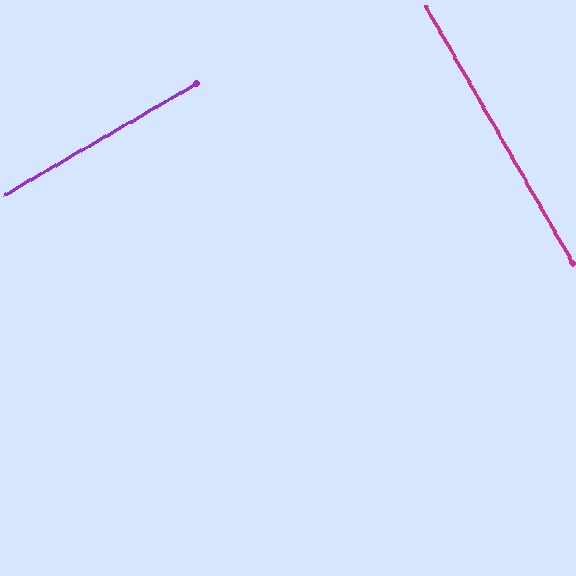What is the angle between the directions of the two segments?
Approximately 90 degrees.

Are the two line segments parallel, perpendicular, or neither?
Perpendicular — they meet at approximately 90°.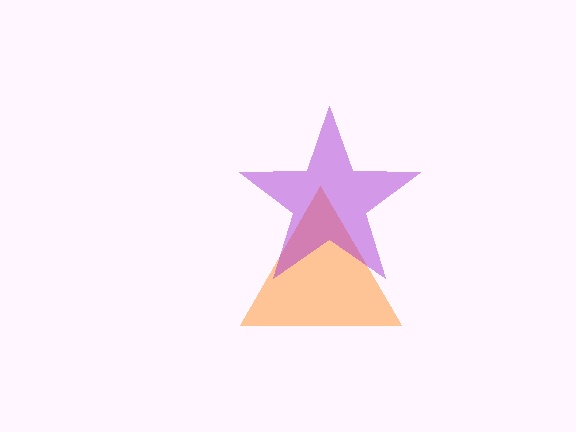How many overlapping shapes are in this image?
There are 2 overlapping shapes in the image.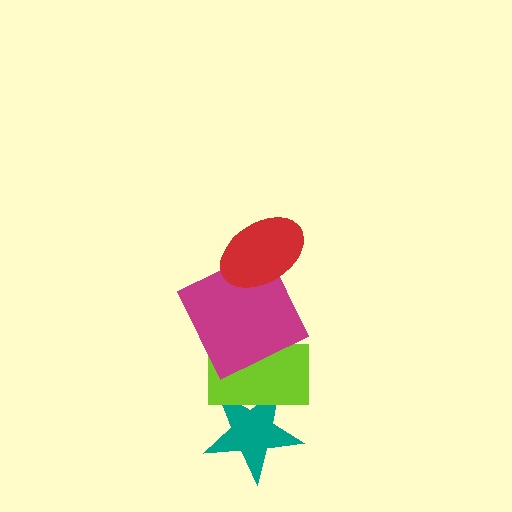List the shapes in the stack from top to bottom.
From top to bottom: the red ellipse, the magenta square, the lime rectangle, the teal star.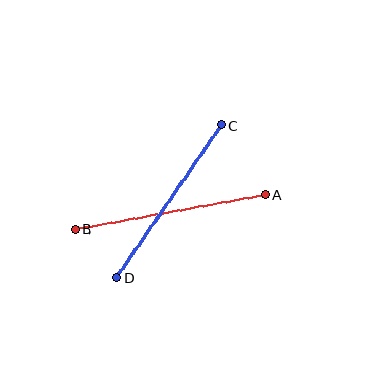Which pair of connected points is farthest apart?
Points A and B are farthest apart.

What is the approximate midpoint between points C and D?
The midpoint is at approximately (169, 201) pixels.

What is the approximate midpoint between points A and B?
The midpoint is at approximately (171, 212) pixels.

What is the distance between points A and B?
The distance is approximately 193 pixels.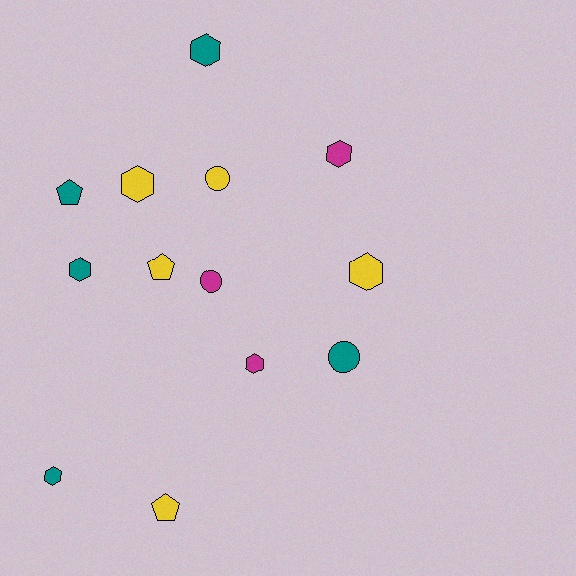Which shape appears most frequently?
Hexagon, with 7 objects.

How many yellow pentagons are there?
There are 2 yellow pentagons.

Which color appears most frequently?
Teal, with 5 objects.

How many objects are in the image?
There are 13 objects.